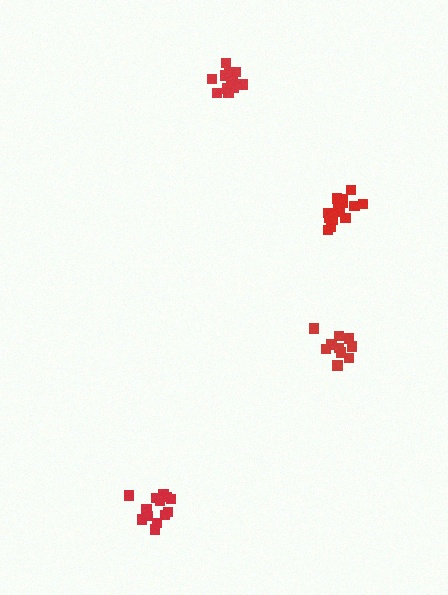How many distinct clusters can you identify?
There are 4 distinct clusters.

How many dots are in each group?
Group 1: 13 dots, Group 2: 17 dots, Group 3: 11 dots, Group 4: 12 dots (53 total).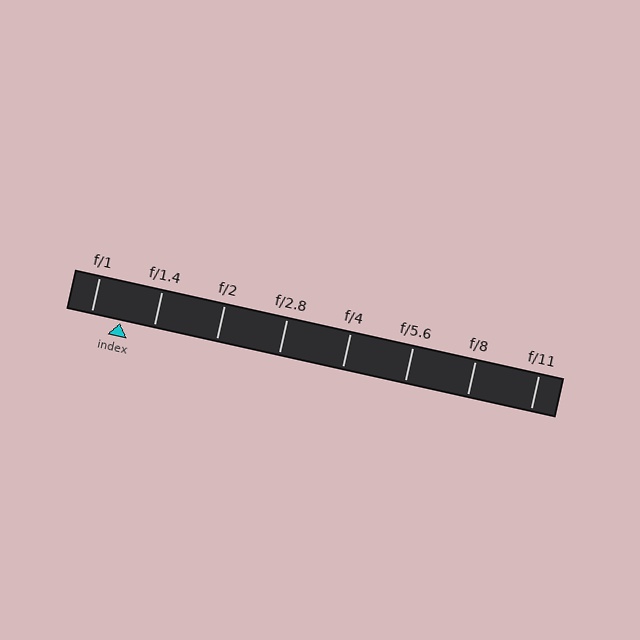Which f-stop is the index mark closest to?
The index mark is closest to f/1.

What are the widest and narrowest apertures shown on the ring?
The widest aperture shown is f/1 and the narrowest is f/11.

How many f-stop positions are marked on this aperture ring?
There are 8 f-stop positions marked.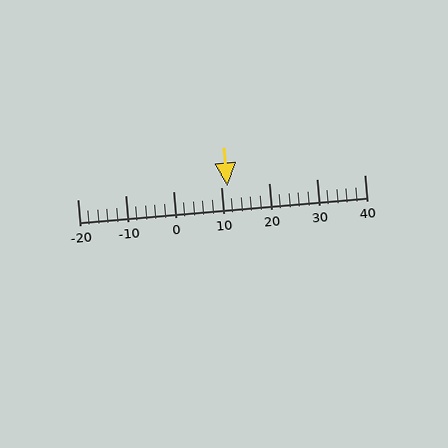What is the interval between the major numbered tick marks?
The major tick marks are spaced 10 units apart.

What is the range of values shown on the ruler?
The ruler shows values from -20 to 40.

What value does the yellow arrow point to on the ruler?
The yellow arrow points to approximately 11.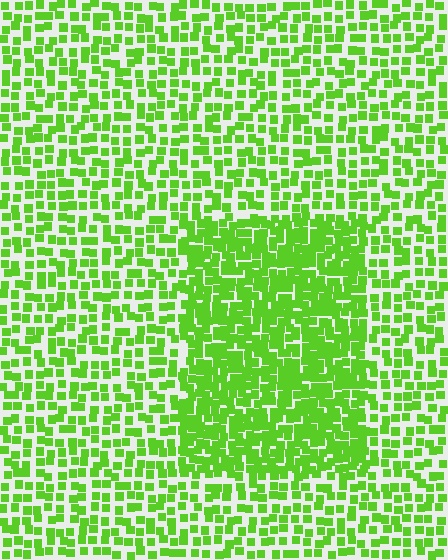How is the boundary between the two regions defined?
The boundary is defined by a change in element density (approximately 1.9x ratio). All elements are the same color, size, and shape.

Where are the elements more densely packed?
The elements are more densely packed inside the rectangle boundary.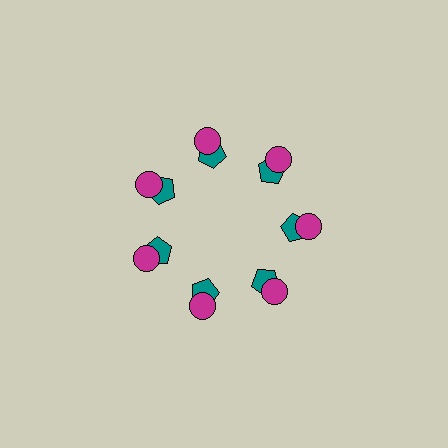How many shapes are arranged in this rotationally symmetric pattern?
There are 14 shapes, arranged in 7 groups of 2.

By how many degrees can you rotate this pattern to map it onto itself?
The pattern maps onto itself every 51 degrees of rotation.